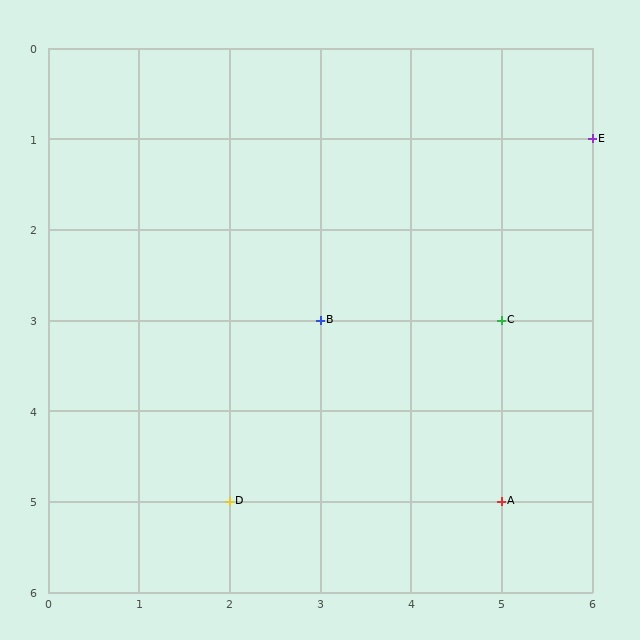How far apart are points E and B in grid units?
Points E and B are 3 columns and 2 rows apart (about 3.6 grid units diagonally).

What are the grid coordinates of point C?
Point C is at grid coordinates (5, 3).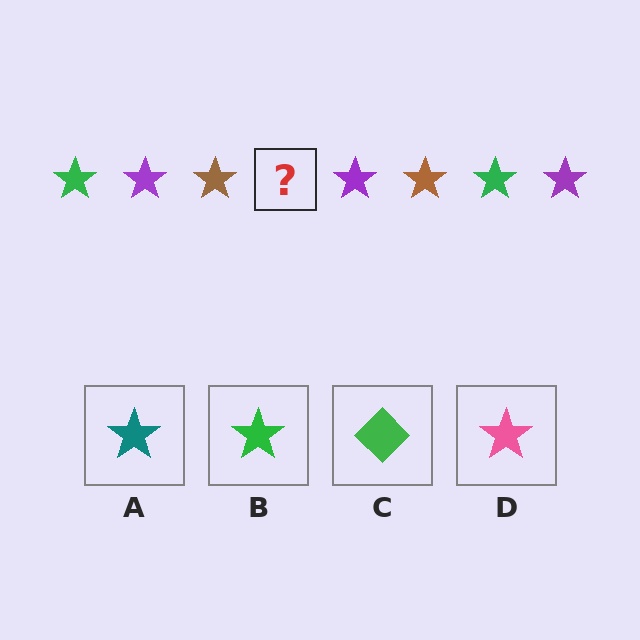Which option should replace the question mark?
Option B.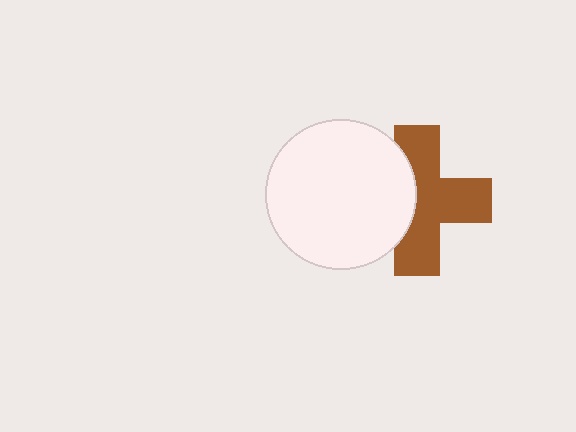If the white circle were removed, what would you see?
You would see the complete brown cross.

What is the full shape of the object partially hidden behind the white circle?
The partially hidden object is a brown cross.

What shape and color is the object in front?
The object in front is a white circle.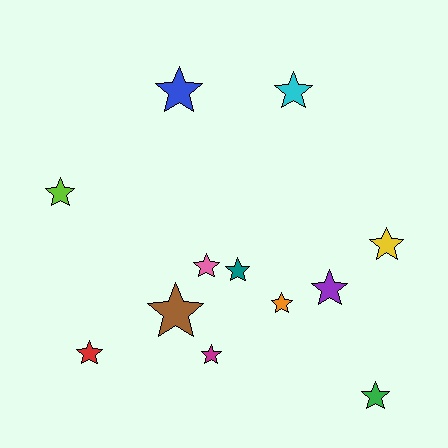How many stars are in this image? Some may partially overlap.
There are 12 stars.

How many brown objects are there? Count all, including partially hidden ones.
There is 1 brown object.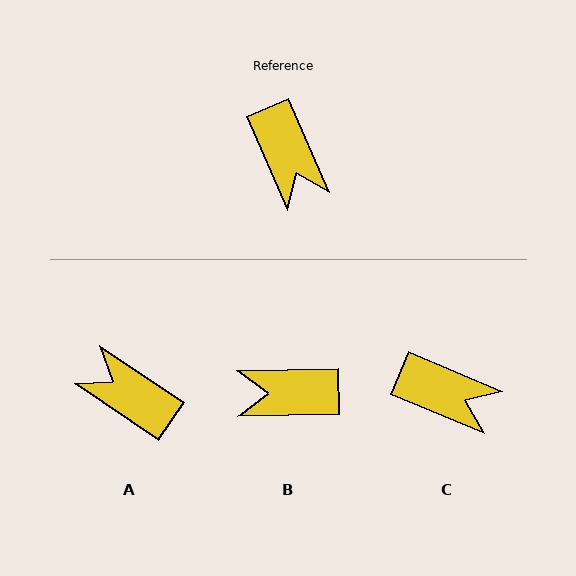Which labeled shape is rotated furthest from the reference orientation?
A, about 147 degrees away.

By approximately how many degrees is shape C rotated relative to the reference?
Approximately 44 degrees counter-clockwise.